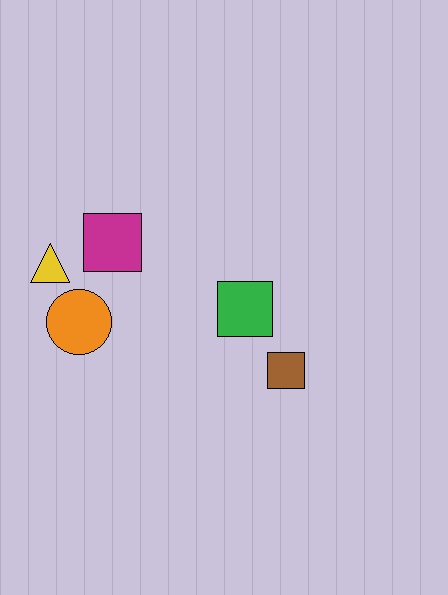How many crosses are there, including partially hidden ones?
There are no crosses.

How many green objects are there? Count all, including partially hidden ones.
There is 1 green object.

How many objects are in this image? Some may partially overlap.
There are 5 objects.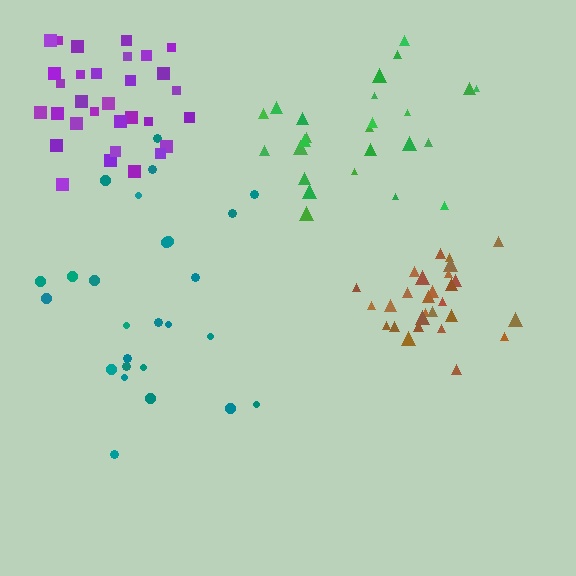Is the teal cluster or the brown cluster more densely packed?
Brown.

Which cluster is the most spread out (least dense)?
Teal.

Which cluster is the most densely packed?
Brown.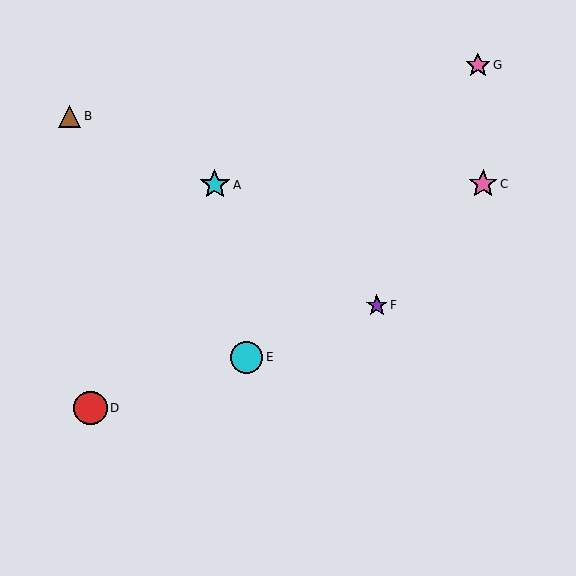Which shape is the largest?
The red circle (labeled D) is the largest.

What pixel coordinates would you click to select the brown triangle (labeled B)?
Click at (70, 116) to select the brown triangle B.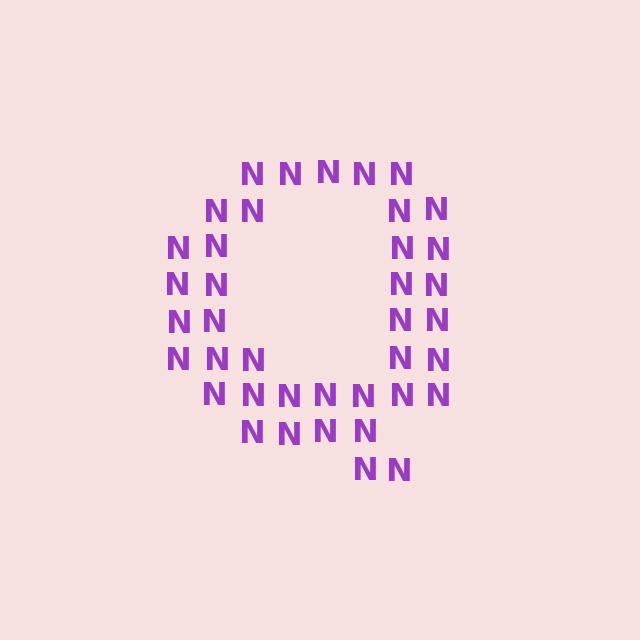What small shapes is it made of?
It is made of small letter N's.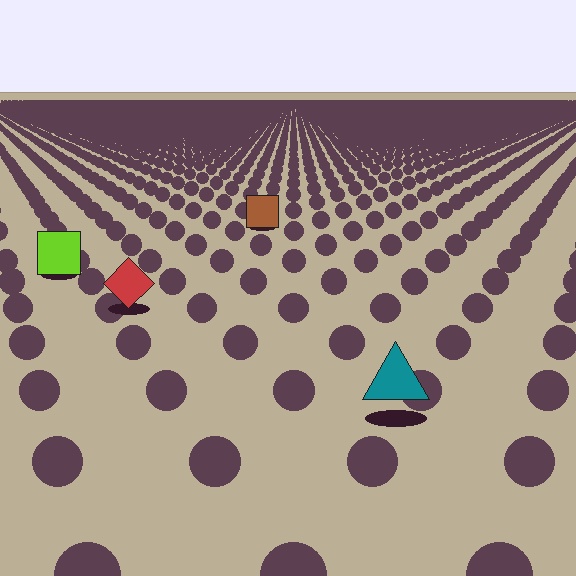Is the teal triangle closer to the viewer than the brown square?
Yes. The teal triangle is closer — you can tell from the texture gradient: the ground texture is coarser near it.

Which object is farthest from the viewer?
The brown square is farthest from the viewer. It appears smaller and the ground texture around it is denser.